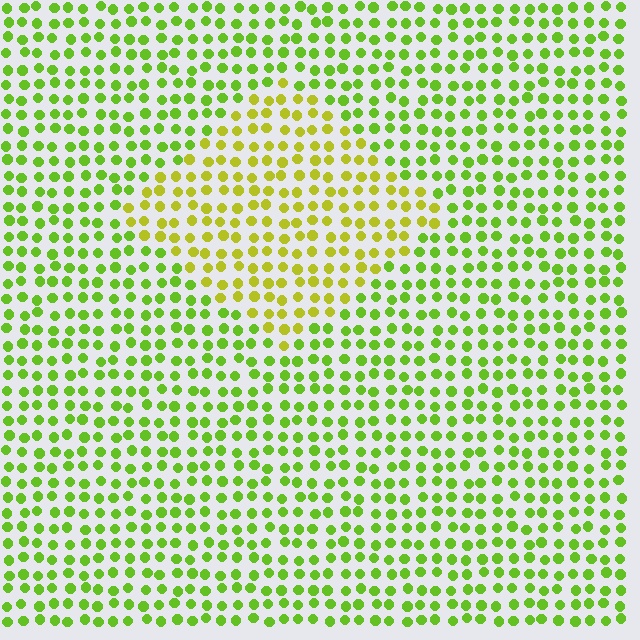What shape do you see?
I see a diamond.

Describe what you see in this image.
The image is filled with small lime elements in a uniform arrangement. A diamond-shaped region is visible where the elements are tinted to a slightly different hue, forming a subtle color boundary.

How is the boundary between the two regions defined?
The boundary is defined purely by a slight shift in hue (about 30 degrees). Spacing, size, and orientation are identical on both sides.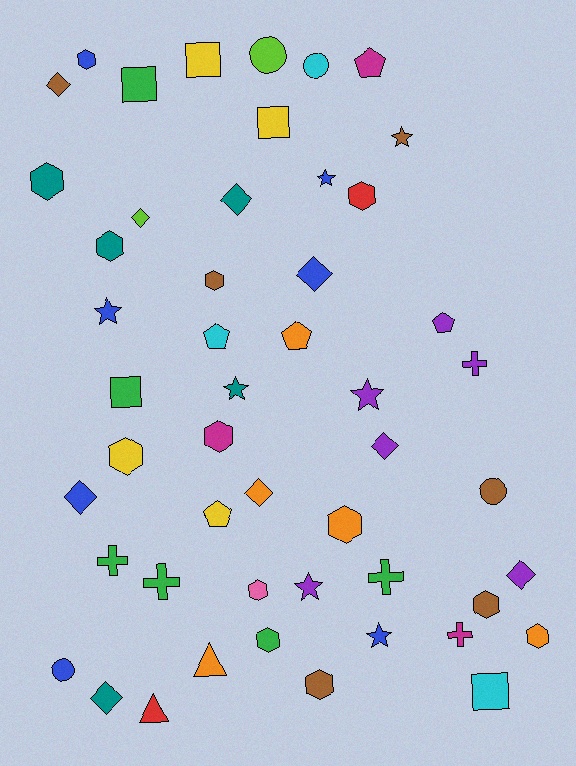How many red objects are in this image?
There are 2 red objects.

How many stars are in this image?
There are 7 stars.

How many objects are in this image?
There are 50 objects.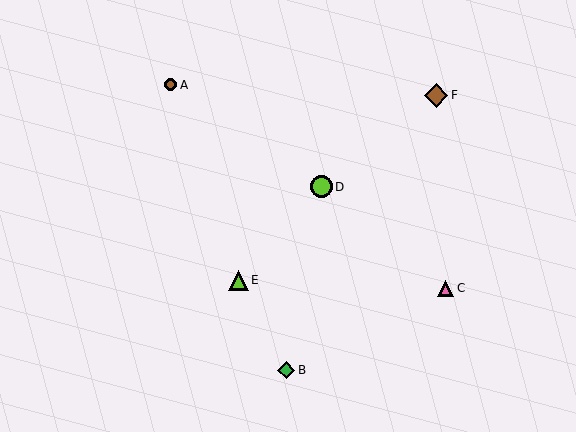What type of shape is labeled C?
Shape C is a pink triangle.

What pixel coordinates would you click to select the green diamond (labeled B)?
Click at (286, 370) to select the green diamond B.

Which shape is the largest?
The brown diamond (labeled F) is the largest.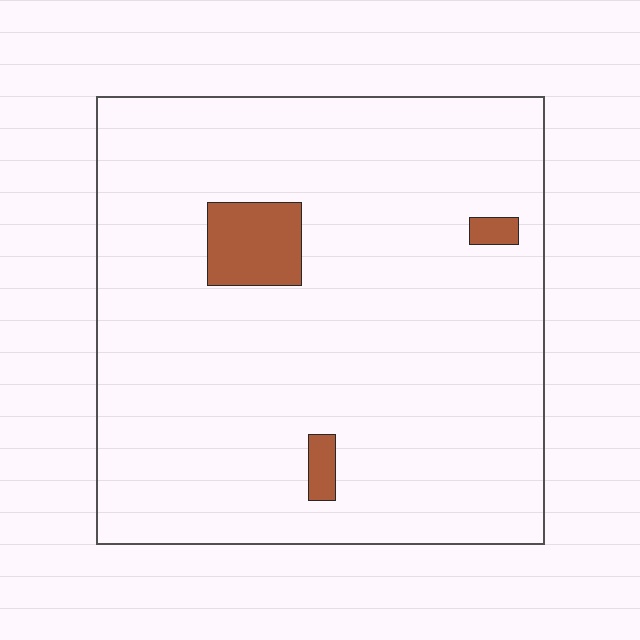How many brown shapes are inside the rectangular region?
3.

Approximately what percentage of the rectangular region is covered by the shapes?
Approximately 5%.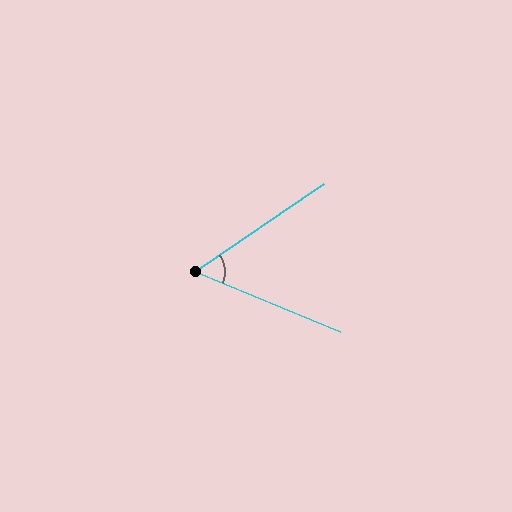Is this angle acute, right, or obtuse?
It is acute.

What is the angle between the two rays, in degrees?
Approximately 57 degrees.